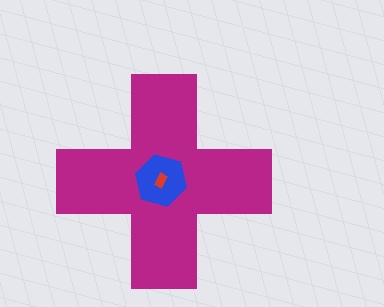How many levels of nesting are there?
3.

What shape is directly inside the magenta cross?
The blue hexagon.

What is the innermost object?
The red rectangle.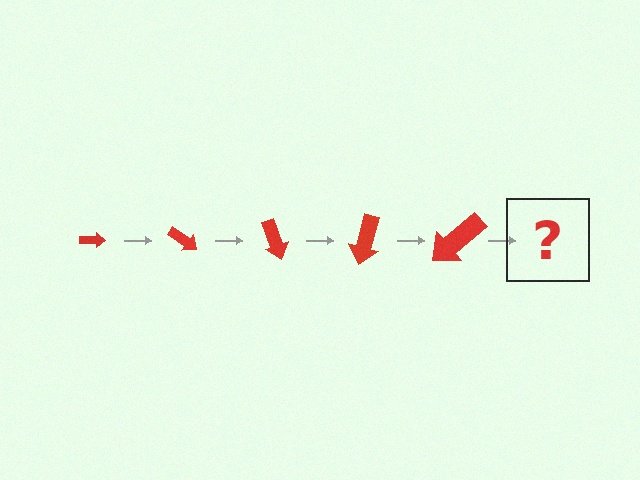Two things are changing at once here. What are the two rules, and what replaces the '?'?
The two rules are that the arrow grows larger each step and it rotates 35 degrees each step. The '?' should be an arrow, larger than the previous one and rotated 175 degrees from the start.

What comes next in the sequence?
The next element should be an arrow, larger than the previous one and rotated 175 degrees from the start.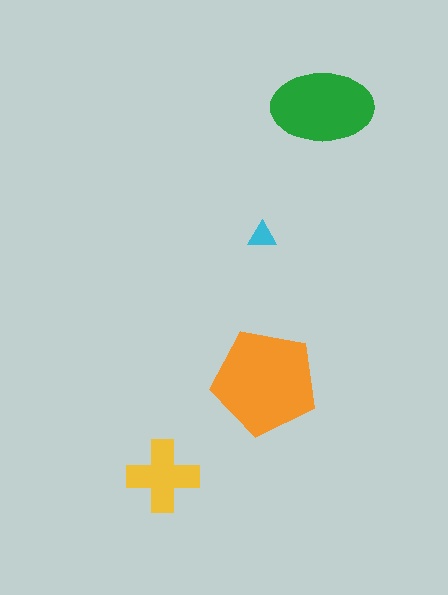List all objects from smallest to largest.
The cyan triangle, the yellow cross, the green ellipse, the orange pentagon.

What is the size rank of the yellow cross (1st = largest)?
3rd.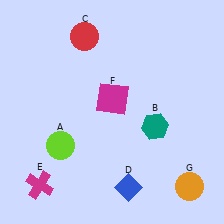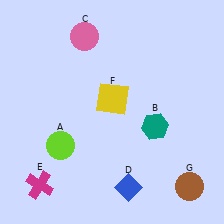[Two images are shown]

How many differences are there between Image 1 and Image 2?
There are 3 differences between the two images.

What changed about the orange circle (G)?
In Image 1, G is orange. In Image 2, it changed to brown.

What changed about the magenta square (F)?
In Image 1, F is magenta. In Image 2, it changed to yellow.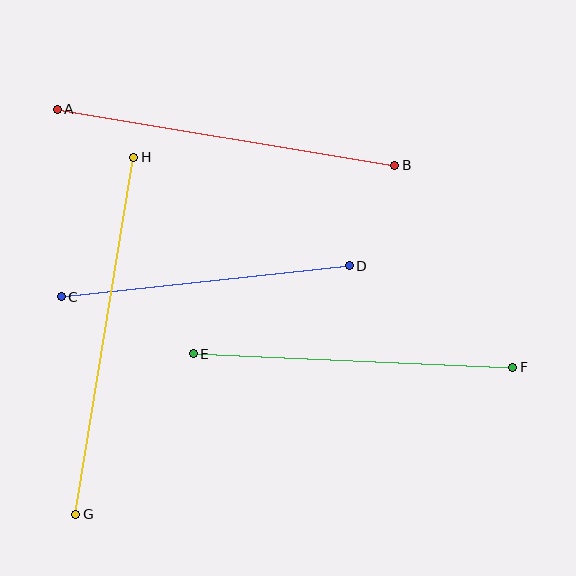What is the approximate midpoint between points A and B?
The midpoint is at approximately (226, 137) pixels.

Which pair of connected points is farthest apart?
Points G and H are farthest apart.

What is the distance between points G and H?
The distance is approximately 362 pixels.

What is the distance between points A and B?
The distance is approximately 342 pixels.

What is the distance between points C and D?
The distance is approximately 289 pixels.